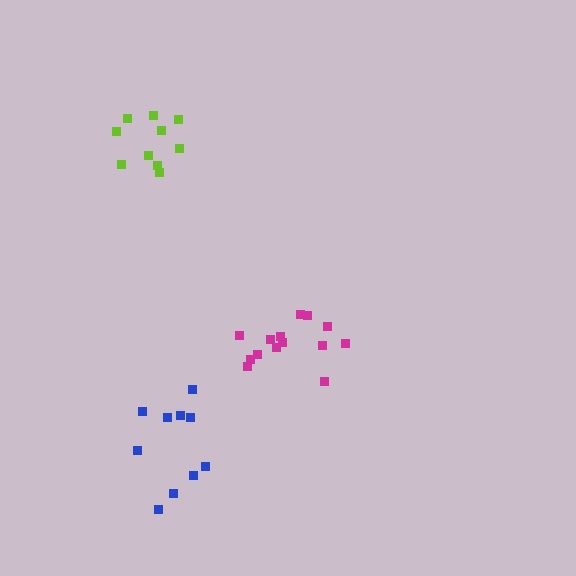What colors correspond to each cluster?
The clusters are colored: lime, magenta, blue.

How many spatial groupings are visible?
There are 3 spatial groupings.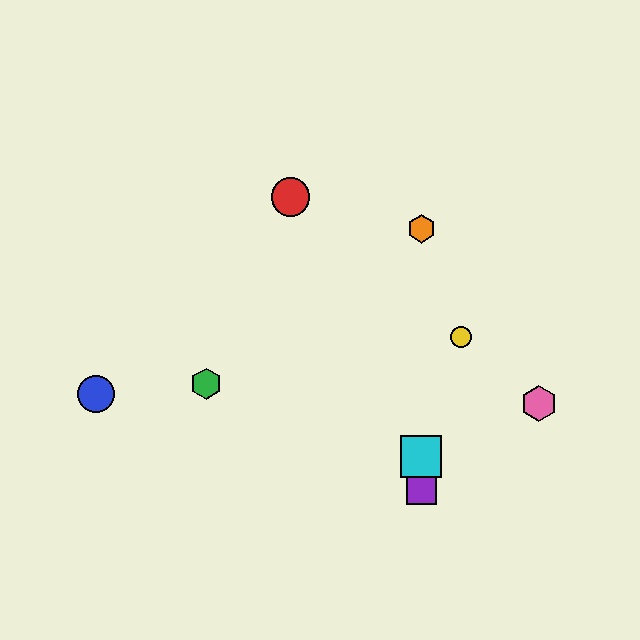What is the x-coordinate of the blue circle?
The blue circle is at x≈96.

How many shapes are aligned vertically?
3 shapes (the purple square, the orange hexagon, the cyan square) are aligned vertically.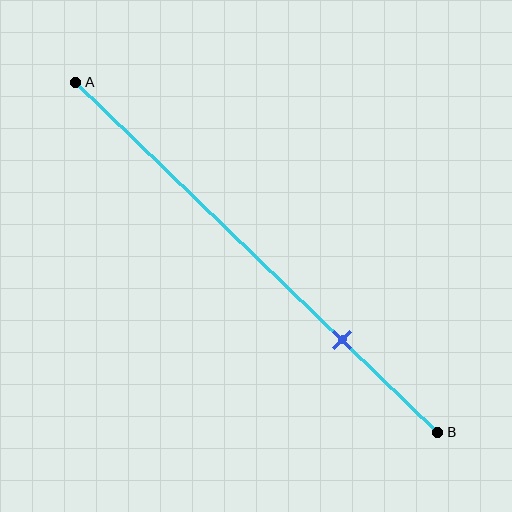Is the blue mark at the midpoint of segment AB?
No, the mark is at about 75% from A, not at the 50% midpoint.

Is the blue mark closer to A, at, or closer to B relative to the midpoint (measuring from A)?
The blue mark is closer to point B than the midpoint of segment AB.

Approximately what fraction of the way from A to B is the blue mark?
The blue mark is approximately 75% of the way from A to B.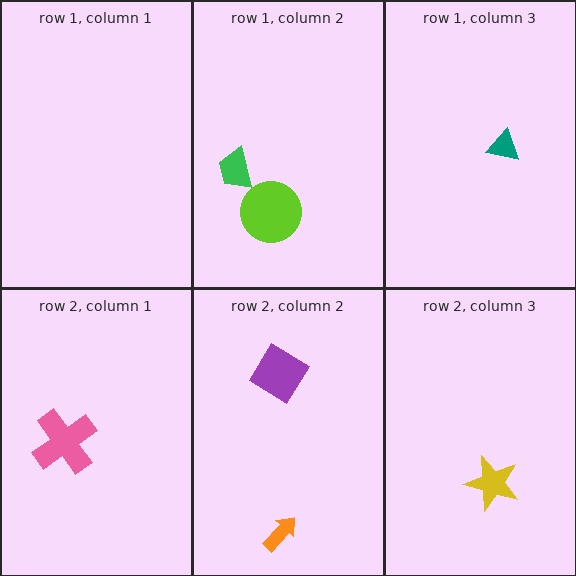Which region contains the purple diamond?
The row 2, column 2 region.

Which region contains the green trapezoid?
The row 1, column 2 region.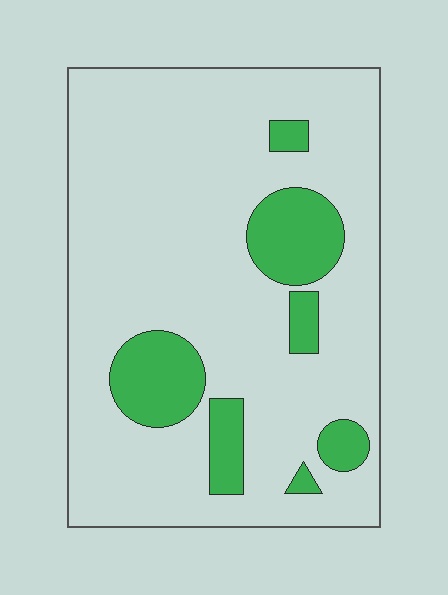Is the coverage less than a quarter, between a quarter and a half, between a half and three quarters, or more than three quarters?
Less than a quarter.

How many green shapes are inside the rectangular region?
7.